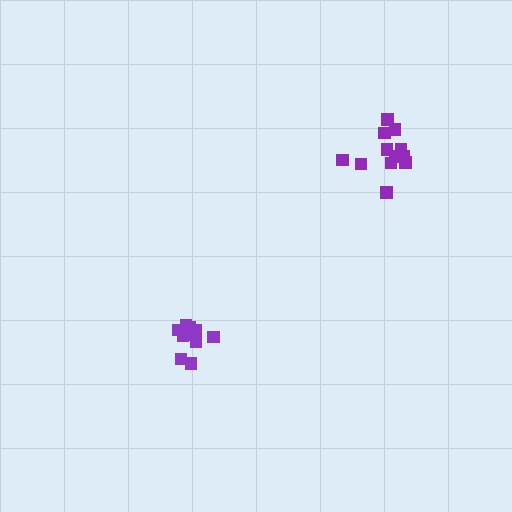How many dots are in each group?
Group 1: 12 dots, Group 2: 12 dots (24 total).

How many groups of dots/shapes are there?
There are 2 groups.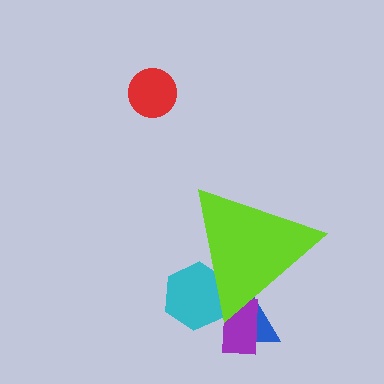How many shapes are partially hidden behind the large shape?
3 shapes are partially hidden.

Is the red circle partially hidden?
No, the red circle is fully visible.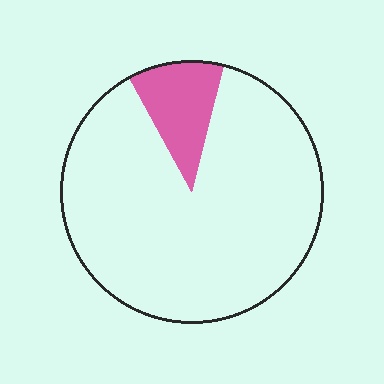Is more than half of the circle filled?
No.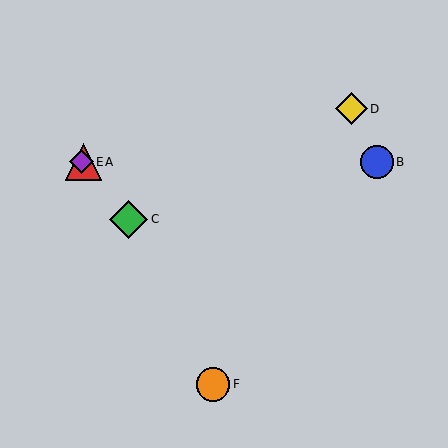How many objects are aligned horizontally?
3 objects (A, B, E) are aligned horizontally.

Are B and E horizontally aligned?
Yes, both are at y≈162.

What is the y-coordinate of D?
Object D is at y≈109.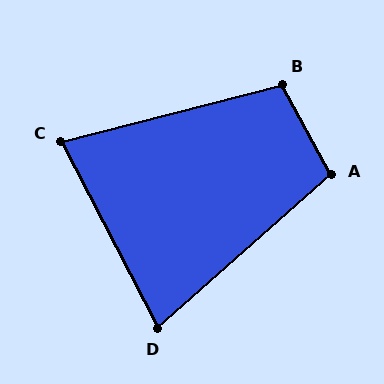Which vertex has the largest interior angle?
B, at approximately 104 degrees.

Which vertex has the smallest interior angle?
D, at approximately 76 degrees.